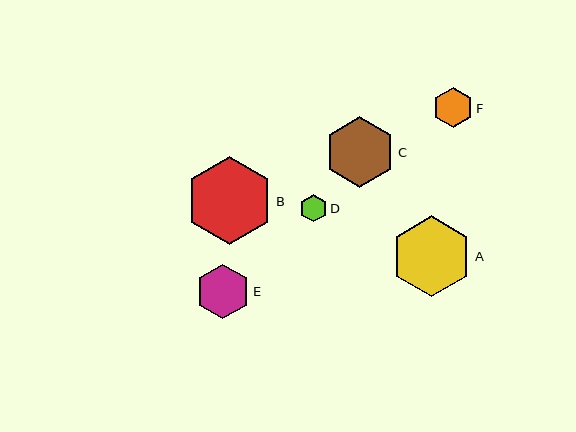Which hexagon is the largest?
Hexagon B is the largest with a size of approximately 87 pixels.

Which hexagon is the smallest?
Hexagon D is the smallest with a size of approximately 27 pixels.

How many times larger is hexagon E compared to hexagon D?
Hexagon E is approximately 2.0 times the size of hexagon D.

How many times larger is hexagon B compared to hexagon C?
Hexagon B is approximately 1.2 times the size of hexagon C.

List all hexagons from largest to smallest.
From largest to smallest: B, A, C, E, F, D.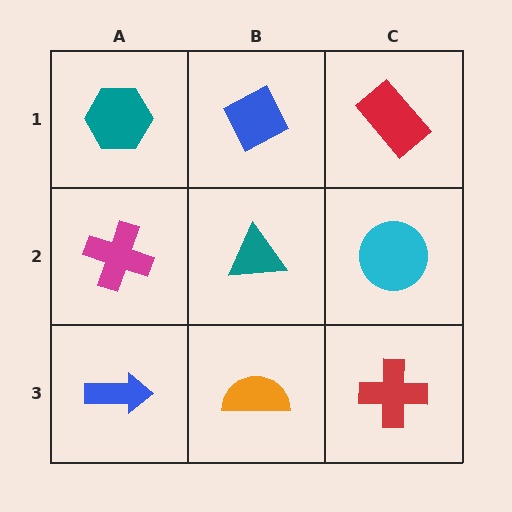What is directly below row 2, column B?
An orange semicircle.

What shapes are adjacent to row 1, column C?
A cyan circle (row 2, column C), a blue diamond (row 1, column B).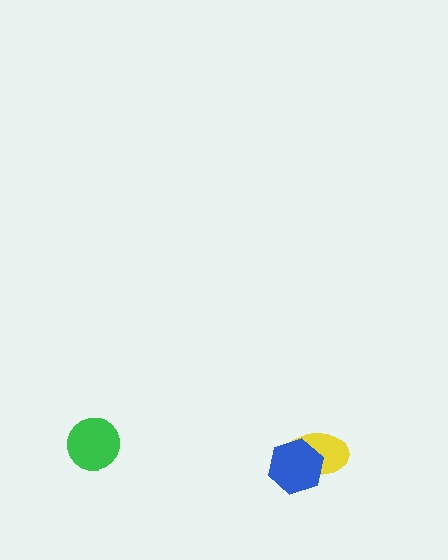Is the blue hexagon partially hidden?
No, no other shape covers it.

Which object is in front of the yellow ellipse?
The blue hexagon is in front of the yellow ellipse.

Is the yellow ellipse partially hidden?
Yes, it is partially covered by another shape.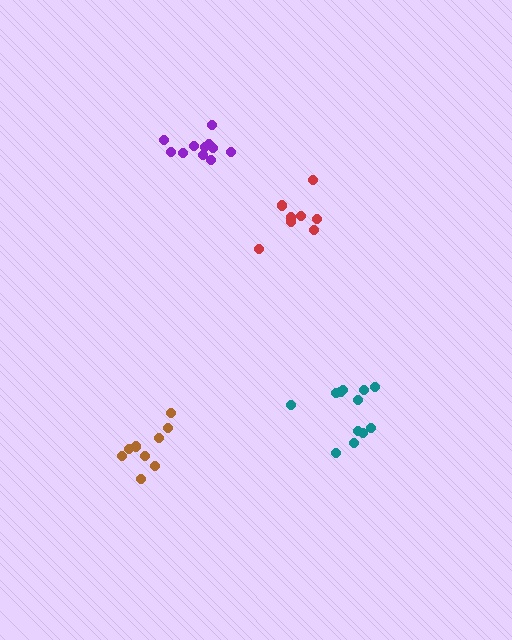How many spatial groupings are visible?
There are 4 spatial groupings.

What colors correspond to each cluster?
The clusters are colored: red, teal, purple, brown.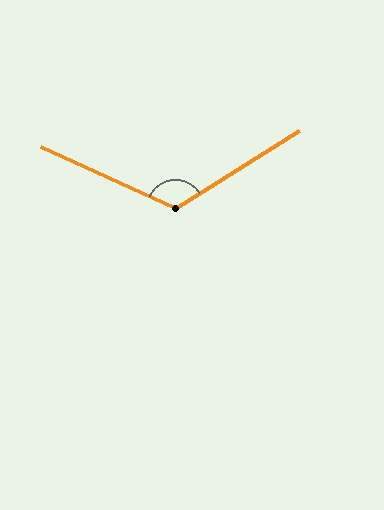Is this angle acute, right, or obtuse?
It is obtuse.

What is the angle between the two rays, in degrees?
Approximately 124 degrees.